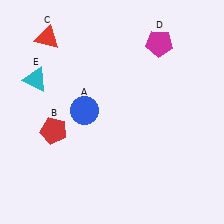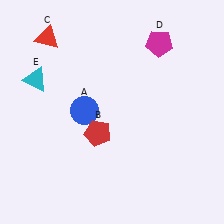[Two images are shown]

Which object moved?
The red pentagon (B) moved right.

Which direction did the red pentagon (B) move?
The red pentagon (B) moved right.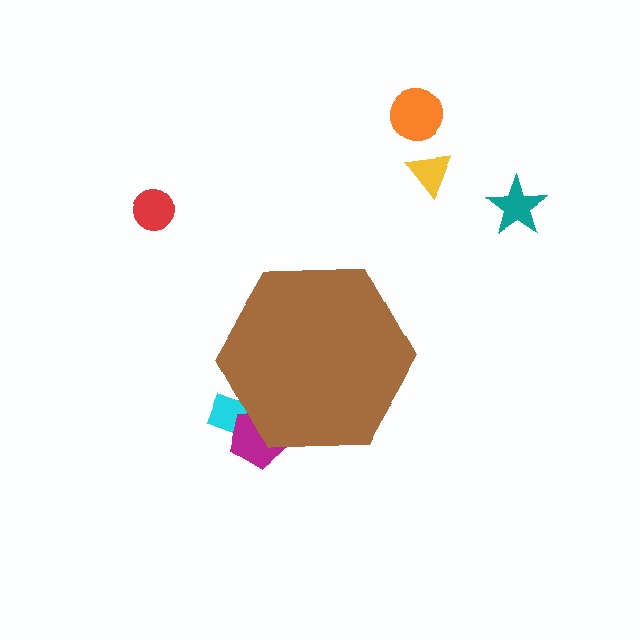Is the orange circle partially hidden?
No, the orange circle is fully visible.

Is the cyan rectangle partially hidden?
Yes, the cyan rectangle is partially hidden behind the brown hexagon.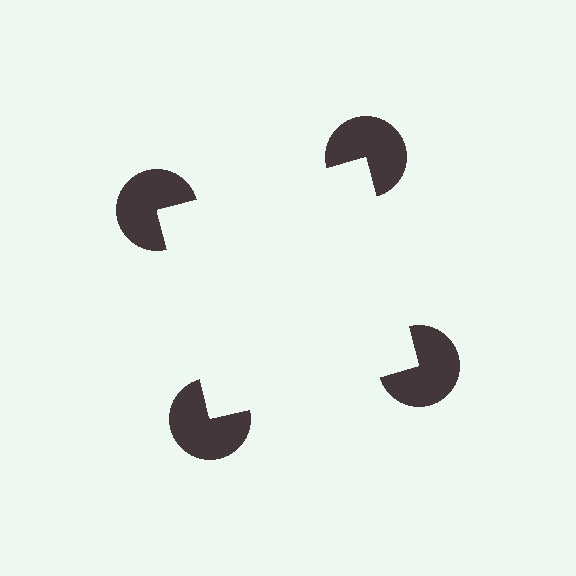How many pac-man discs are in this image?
There are 4 — one at each vertex of the illusory square.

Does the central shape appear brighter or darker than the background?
It typically appears slightly brighter than the background, even though no actual brightness change is drawn.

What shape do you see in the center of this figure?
An illusory square — its edges are inferred from the aligned wedge cuts in the pac-man discs, not physically drawn.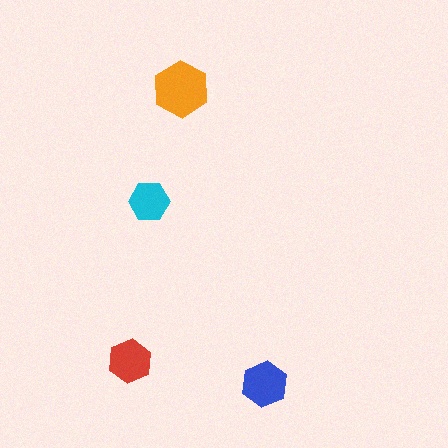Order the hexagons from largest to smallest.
the orange one, the blue one, the red one, the cyan one.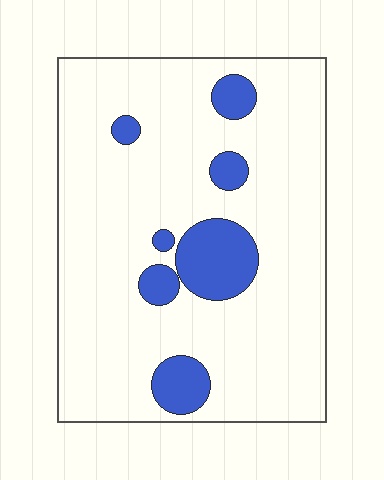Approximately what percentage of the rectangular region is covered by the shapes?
Approximately 15%.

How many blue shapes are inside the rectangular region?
7.